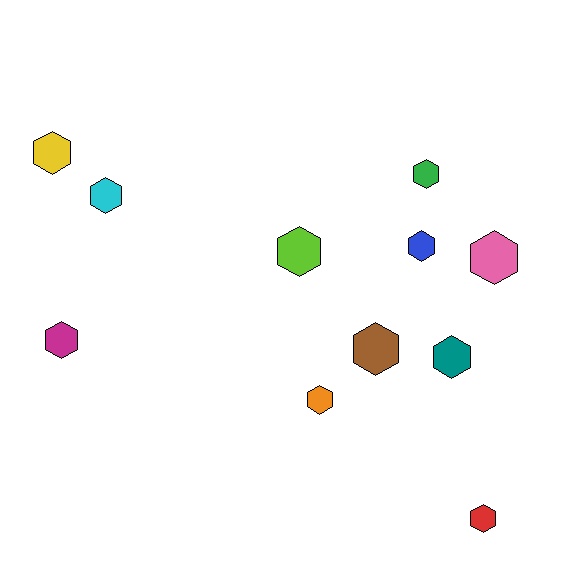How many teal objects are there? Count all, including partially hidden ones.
There is 1 teal object.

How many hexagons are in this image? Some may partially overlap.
There are 11 hexagons.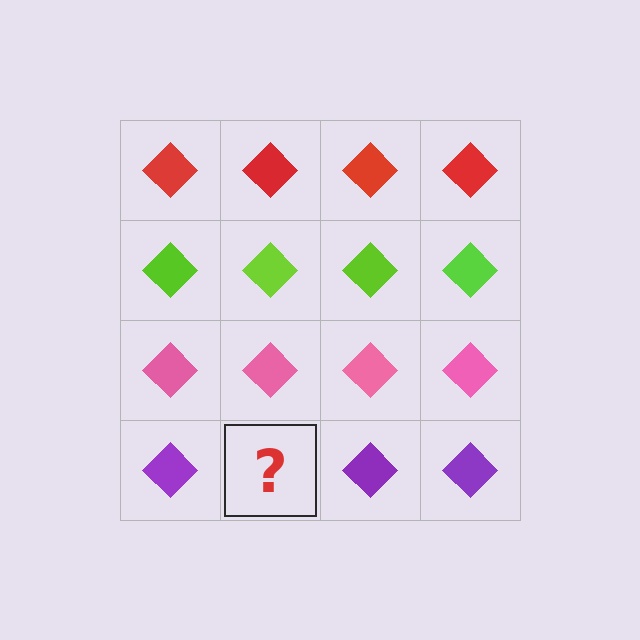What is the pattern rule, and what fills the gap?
The rule is that each row has a consistent color. The gap should be filled with a purple diamond.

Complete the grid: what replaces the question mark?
The question mark should be replaced with a purple diamond.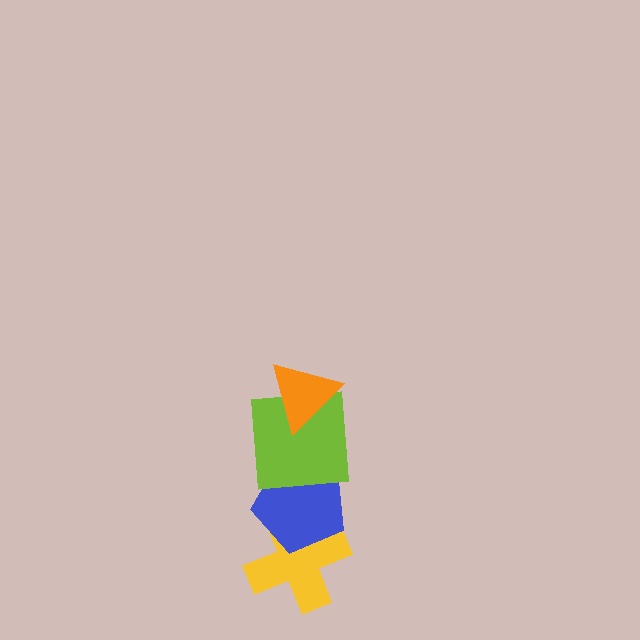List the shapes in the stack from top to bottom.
From top to bottom: the orange triangle, the lime square, the blue pentagon, the yellow cross.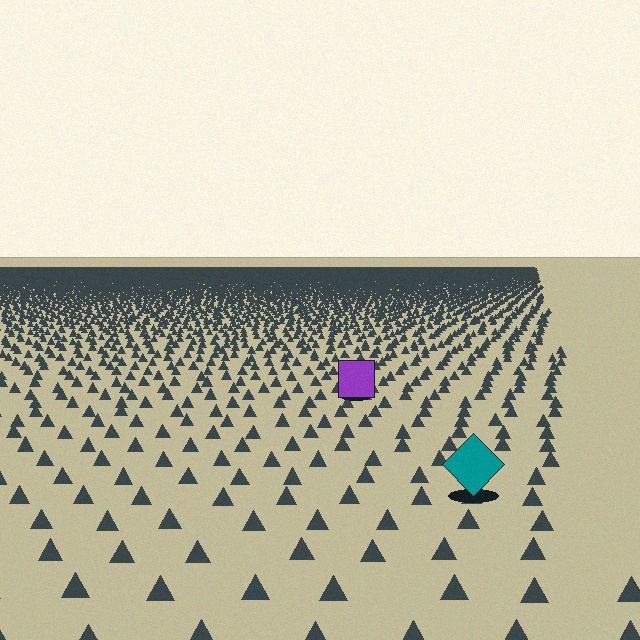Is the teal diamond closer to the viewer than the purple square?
Yes. The teal diamond is closer — you can tell from the texture gradient: the ground texture is coarser near it.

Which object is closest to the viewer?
The teal diamond is closest. The texture marks near it are larger and more spread out.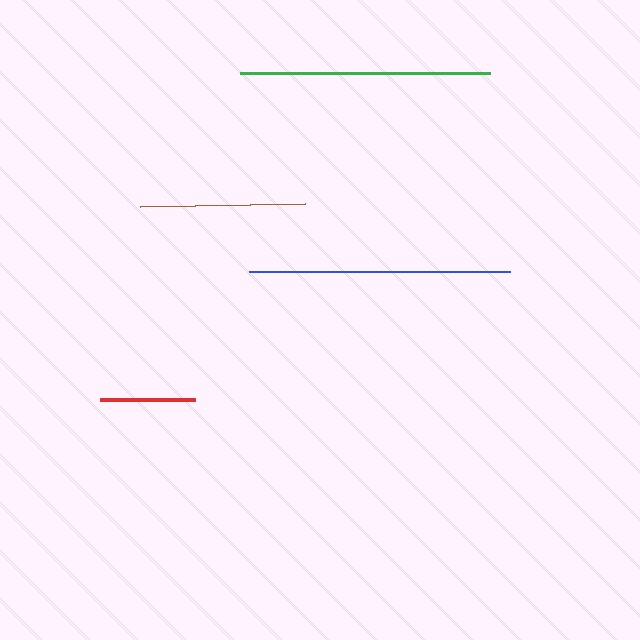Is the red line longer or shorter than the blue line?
The blue line is longer than the red line.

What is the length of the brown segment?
The brown segment is approximately 165 pixels long.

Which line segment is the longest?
The blue line is the longest at approximately 262 pixels.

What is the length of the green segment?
The green segment is approximately 249 pixels long.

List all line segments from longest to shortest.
From longest to shortest: blue, green, brown, red.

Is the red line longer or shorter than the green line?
The green line is longer than the red line.